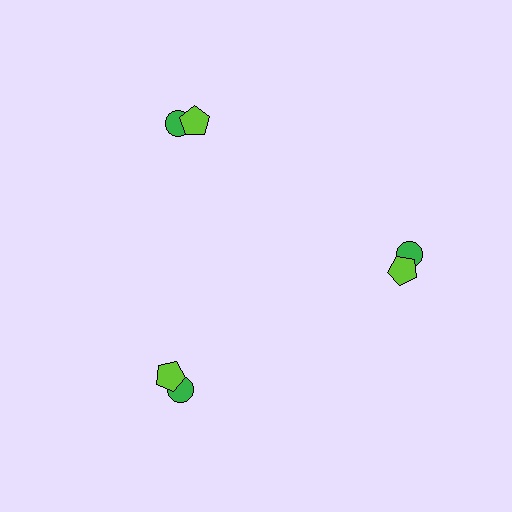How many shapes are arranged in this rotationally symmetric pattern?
There are 6 shapes, arranged in 3 groups of 2.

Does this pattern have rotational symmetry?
Yes, this pattern has 3-fold rotational symmetry. It looks the same after rotating 120 degrees around the center.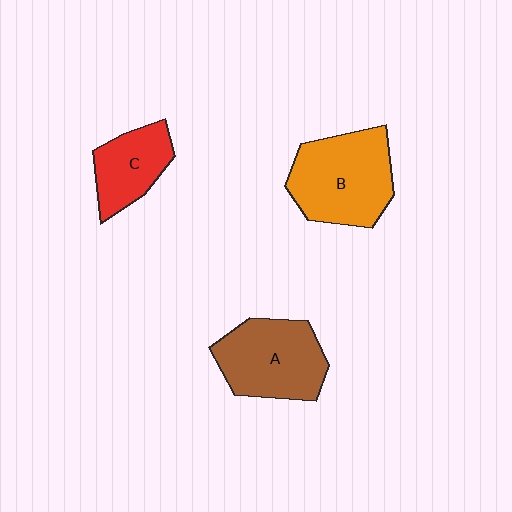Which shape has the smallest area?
Shape C (red).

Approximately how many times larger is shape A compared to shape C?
Approximately 1.5 times.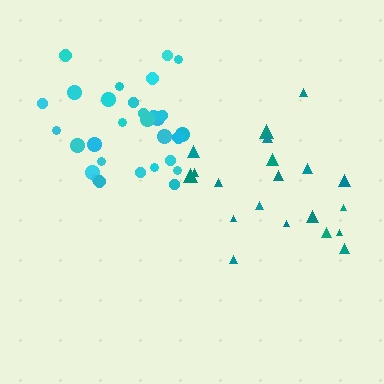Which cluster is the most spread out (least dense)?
Teal.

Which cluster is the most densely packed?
Cyan.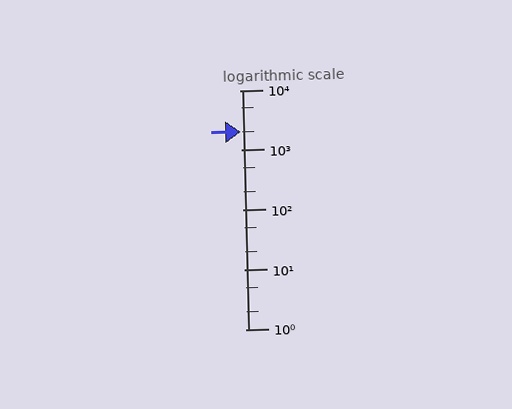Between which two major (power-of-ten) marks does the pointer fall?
The pointer is between 1000 and 10000.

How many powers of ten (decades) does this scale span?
The scale spans 4 decades, from 1 to 10000.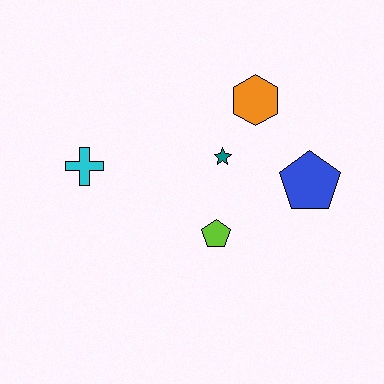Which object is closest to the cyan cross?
The teal star is closest to the cyan cross.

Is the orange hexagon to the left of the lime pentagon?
No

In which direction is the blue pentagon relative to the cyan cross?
The blue pentagon is to the right of the cyan cross.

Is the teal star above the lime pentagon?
Yes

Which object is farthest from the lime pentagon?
The cyan cross is farthest from the lime pentagon.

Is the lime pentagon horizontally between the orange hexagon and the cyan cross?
Yes